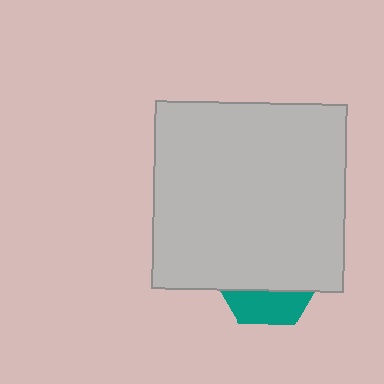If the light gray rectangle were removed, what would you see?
You would see the complete teal hexagon.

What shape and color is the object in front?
The object in front is a light gray rectangle.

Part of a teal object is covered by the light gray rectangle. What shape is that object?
It is a hexagon.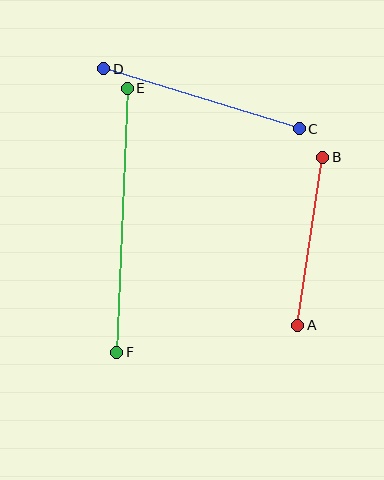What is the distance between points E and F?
The distance is approximately 264 pixels.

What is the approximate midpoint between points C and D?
The midpoint is at approximately (202, 99) pixels.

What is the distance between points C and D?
The distance is approximately 205 pixels.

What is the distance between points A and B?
The distance is approximately 170 pixels.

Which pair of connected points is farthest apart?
Points E and F are farthest apart.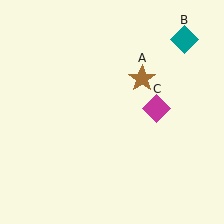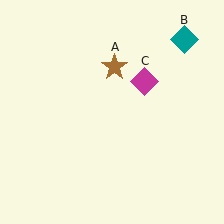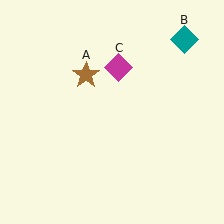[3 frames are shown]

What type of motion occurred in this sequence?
The brown star (object A), magenta diamond (object C) rotated counterclockwise around the center of the scene.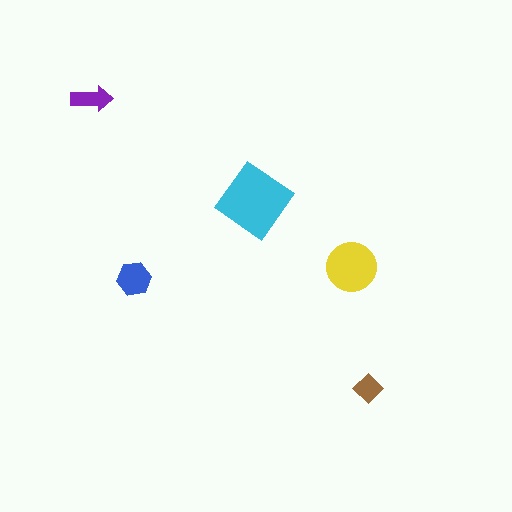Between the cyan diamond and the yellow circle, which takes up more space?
The cyan diamond.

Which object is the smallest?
The brown diamond.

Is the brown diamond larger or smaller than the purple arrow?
Smaller.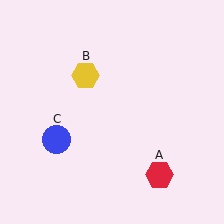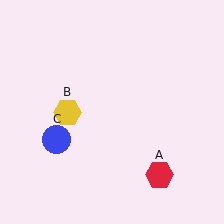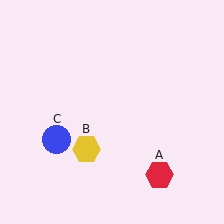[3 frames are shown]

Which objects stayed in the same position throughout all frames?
Red hexagon (object A) and blue circle (object C) remained stationary.